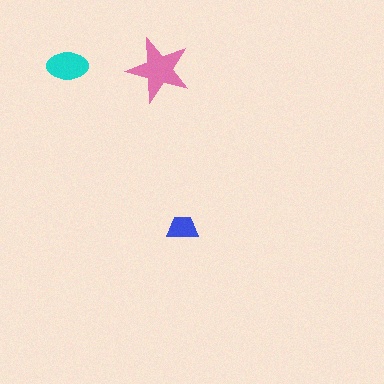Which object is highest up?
The cyan ellipse is topmost.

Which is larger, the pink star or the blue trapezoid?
The pink star.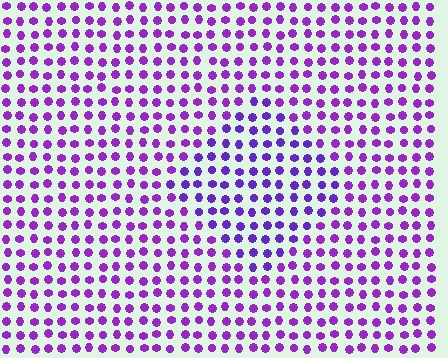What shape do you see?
I see a diamond.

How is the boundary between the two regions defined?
The boundary is defined purely by a slight shift in hue (about 20 degrees). Spacing, size, and orientation are identical on both sides.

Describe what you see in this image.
The image is filled with small purple elements in a uniform arrangement. A diamond-shaped region is visible where the elements are tinted to a slightly different hue, forming a subtle color boundary.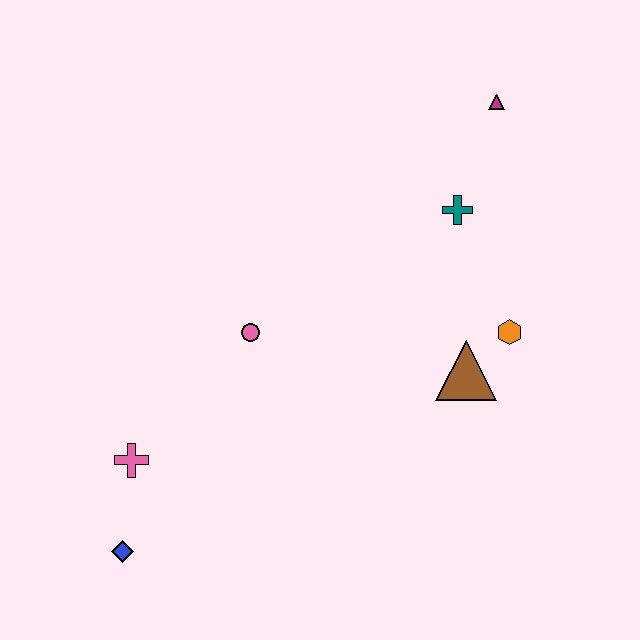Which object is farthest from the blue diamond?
The magenta triangle is farthest from the blue diamond.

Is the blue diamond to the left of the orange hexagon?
Yes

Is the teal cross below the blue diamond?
No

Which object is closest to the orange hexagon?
The brown triangle is closest to the orange hexagon.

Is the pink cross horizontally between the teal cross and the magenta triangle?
No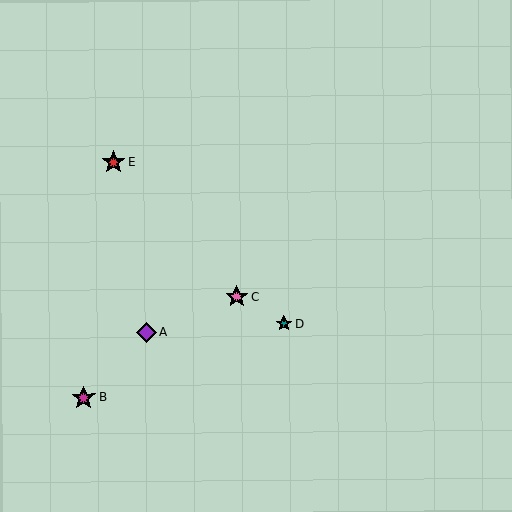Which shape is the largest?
The magenta star (labeled B) is the largest.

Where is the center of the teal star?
The center of the teal star is at (284, 323).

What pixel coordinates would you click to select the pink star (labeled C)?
Click at (237, 297) to select the pink star C.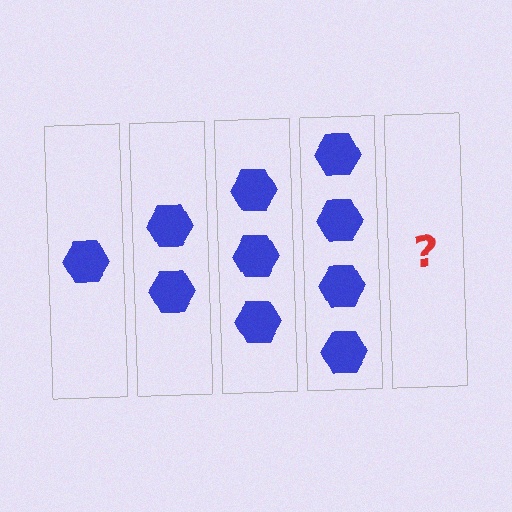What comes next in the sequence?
The next element should be 5 hexagons.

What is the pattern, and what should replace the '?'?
The pattern is that each step adds one more hexagon. The '?' should be 5 hexagons.